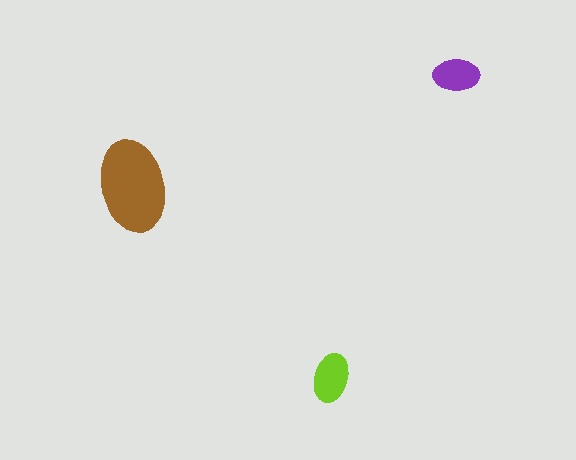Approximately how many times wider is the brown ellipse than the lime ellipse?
About 2 times wider.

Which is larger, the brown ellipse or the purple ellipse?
The brown one.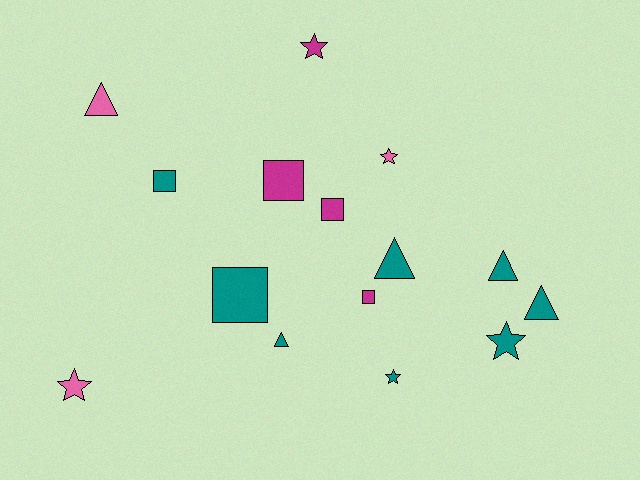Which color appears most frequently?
Teal, with 8 objects.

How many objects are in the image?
There are 15 objects.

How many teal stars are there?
There are 2 teal stars.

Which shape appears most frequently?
Triangle, with 5 objects.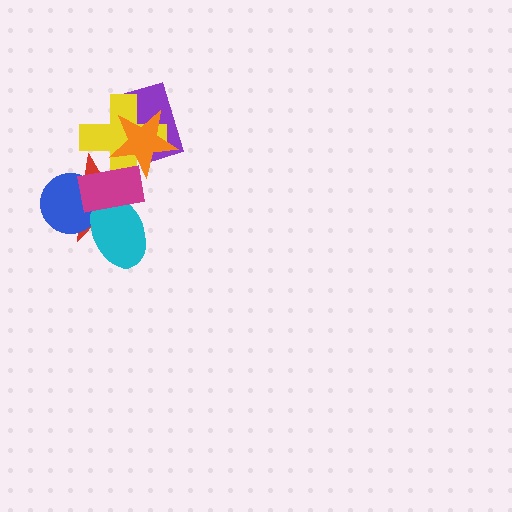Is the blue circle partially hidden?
Yes, it is partially covered by another shape.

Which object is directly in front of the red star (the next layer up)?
The orange star is directly in front of the red star.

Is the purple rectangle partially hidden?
Yes, it is partially covered by another shape.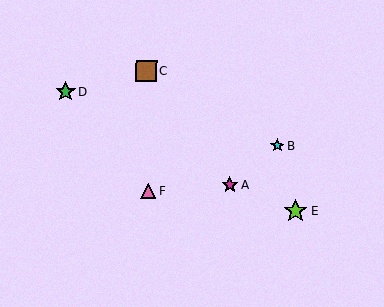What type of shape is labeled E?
Shape E is a lime star.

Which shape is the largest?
The lime star (labeled E) is the largest.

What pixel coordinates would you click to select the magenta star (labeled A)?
Click at (230, 185) to select the magenta star A.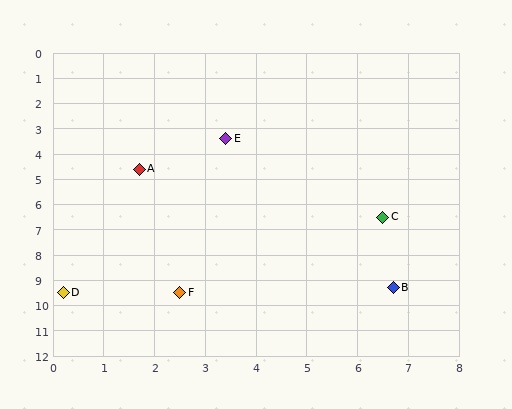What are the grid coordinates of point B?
Point B is at approximately (6.7, 9.3).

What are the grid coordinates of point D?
Point D is at approximately (0.2, 9.5).